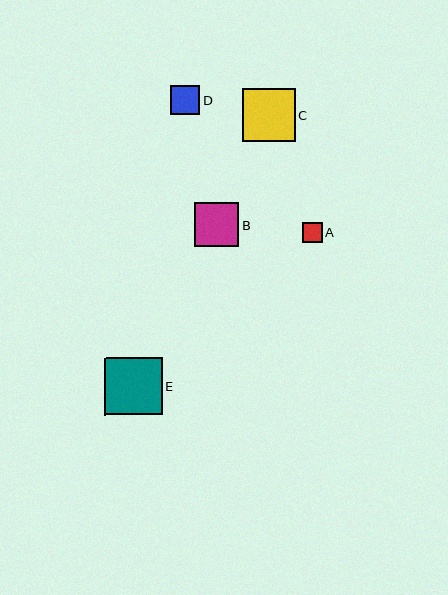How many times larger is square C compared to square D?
Square C is approximately 1.8 times the size of square D.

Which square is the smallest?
Square A is the smallest with a size of approximately 19 pixels.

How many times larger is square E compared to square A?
Square E is approximately 3.0 times the size of square A.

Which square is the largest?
Square E is the largest with a size of approximately 57 pixels.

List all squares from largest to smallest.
From largest to smallest: E, C, B, D, A.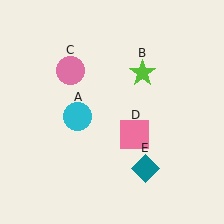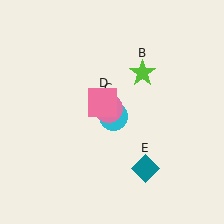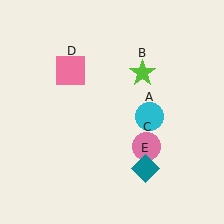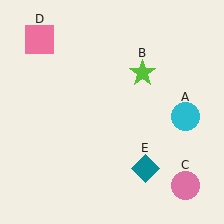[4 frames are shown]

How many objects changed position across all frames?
3 objects changed position: cyan circle (object A), pink circle (object C), pink square (object D).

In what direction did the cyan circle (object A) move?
The cyan circle (object A) moved right.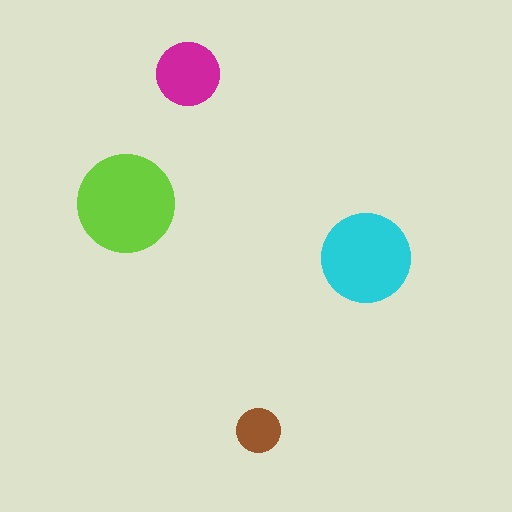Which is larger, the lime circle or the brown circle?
The lime one.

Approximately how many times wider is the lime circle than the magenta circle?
About 1.5 times wider.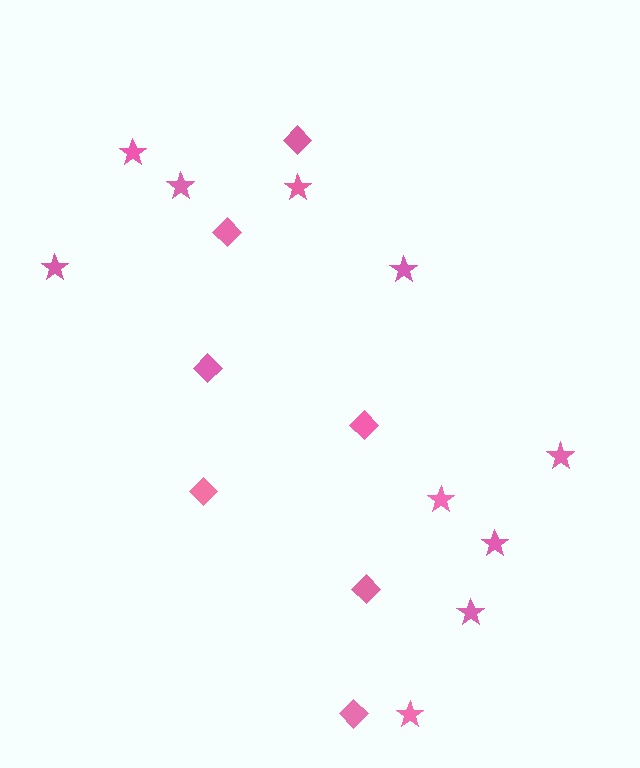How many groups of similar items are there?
There are 2 groups: one group of diamonds (7) and one group of stars (10).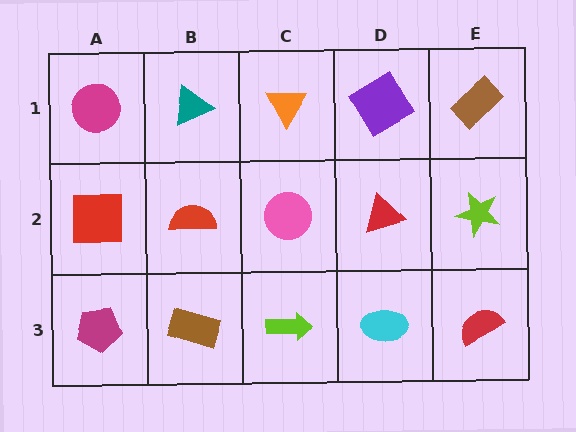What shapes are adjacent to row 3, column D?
A red triangle (row 2, column D), a lime arrow (row 3, column C), a red semicircle (row 3, column E).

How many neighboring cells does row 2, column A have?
3.